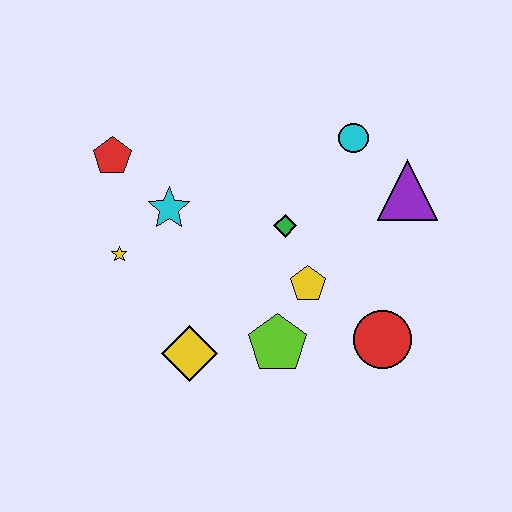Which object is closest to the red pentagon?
The cyan star is closest to the red pentagon.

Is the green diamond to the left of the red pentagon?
No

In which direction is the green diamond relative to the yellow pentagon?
The green diamond is above the yellow pentagon.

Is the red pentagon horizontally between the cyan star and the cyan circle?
No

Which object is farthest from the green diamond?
The red pentagon is farthest from the green diamond.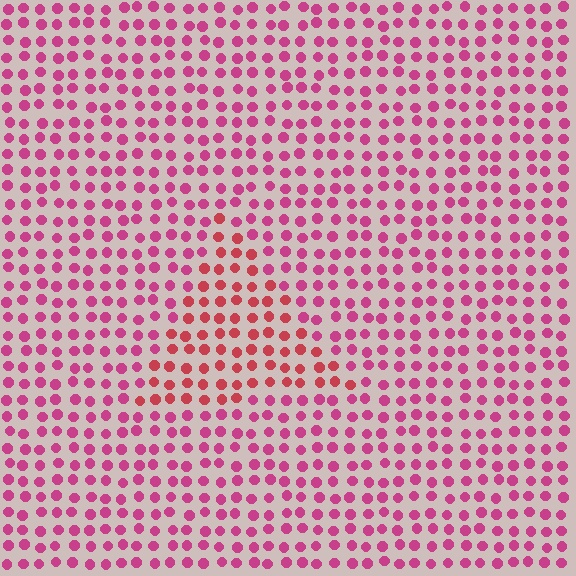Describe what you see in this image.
The image is filled with small magenta elements in a uniform arrangement. A triangle-shaped region is visible where the elements are tinted to a slightly different hue, forming a subtle color boundary.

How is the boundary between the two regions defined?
The boundary is defined purely by a slight shift in hue (about 27 degrees). Spacing, size, and orientation are identical on both sides.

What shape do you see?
I see a triangle.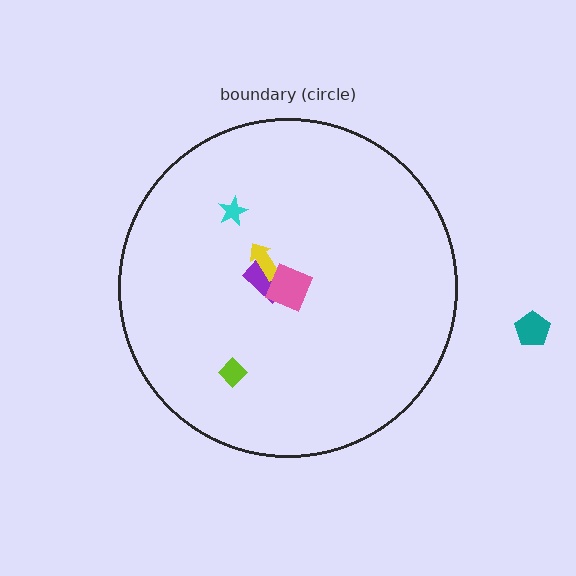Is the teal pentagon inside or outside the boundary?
Outside.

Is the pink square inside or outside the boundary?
Inside.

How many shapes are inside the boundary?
5 inside, 1 outside.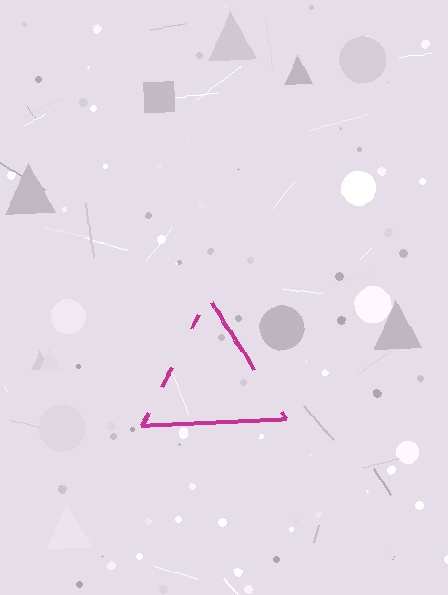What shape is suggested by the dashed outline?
The dashed outline suggests a triangle.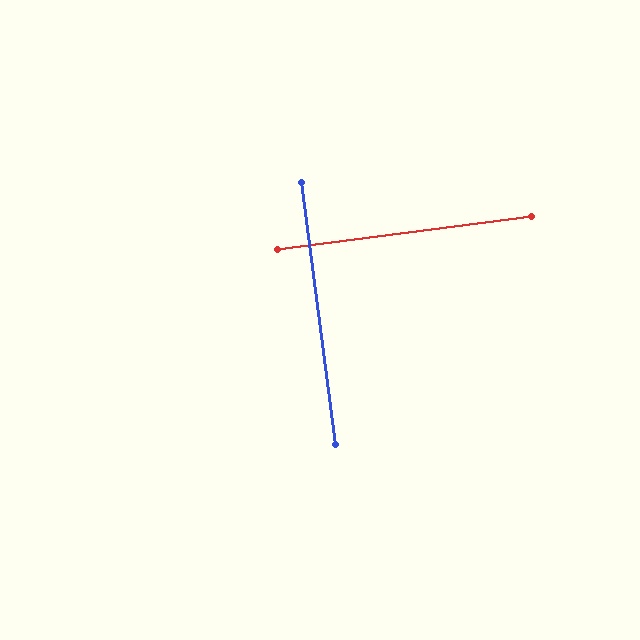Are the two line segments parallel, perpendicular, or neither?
Perpendicular — they meet at approximately 90°.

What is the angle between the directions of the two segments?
Approximately 90 degrees.